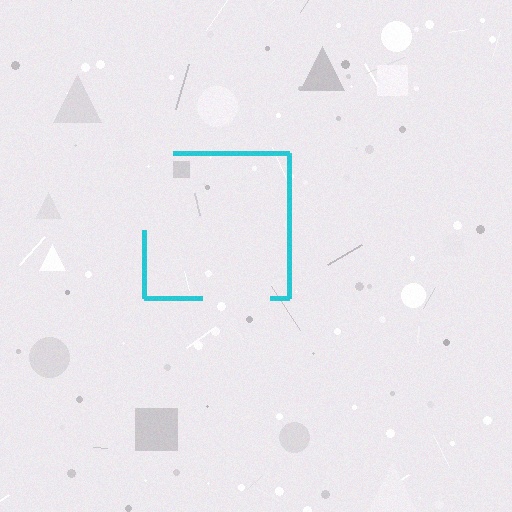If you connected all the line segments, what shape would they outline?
They would outline a square.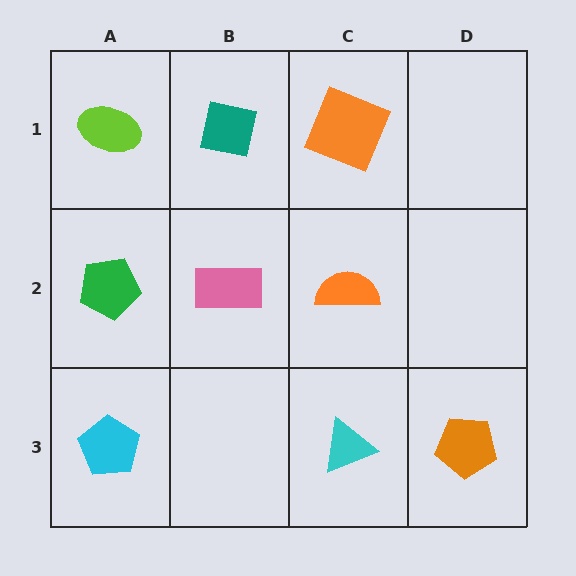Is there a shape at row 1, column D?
No, that cell is empty.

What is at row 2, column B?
A pink rectangle.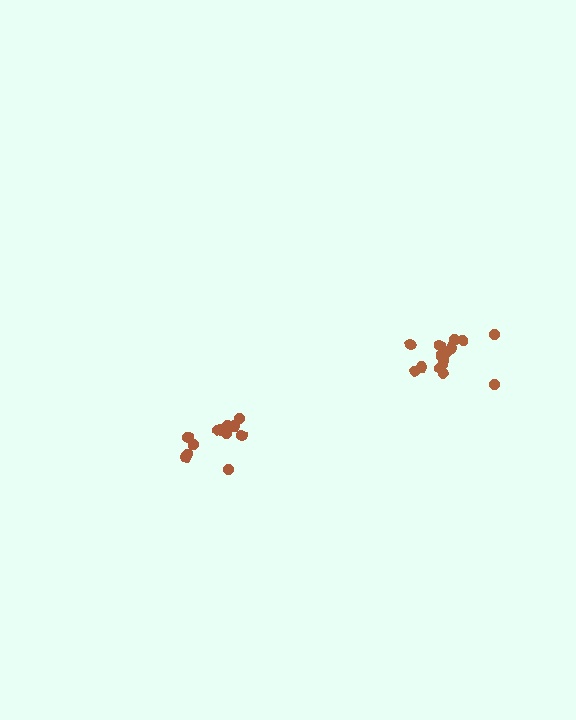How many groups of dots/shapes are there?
There are 2 groups.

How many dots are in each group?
Group 1: 13 dots, Group 2: 16 dots (29 total).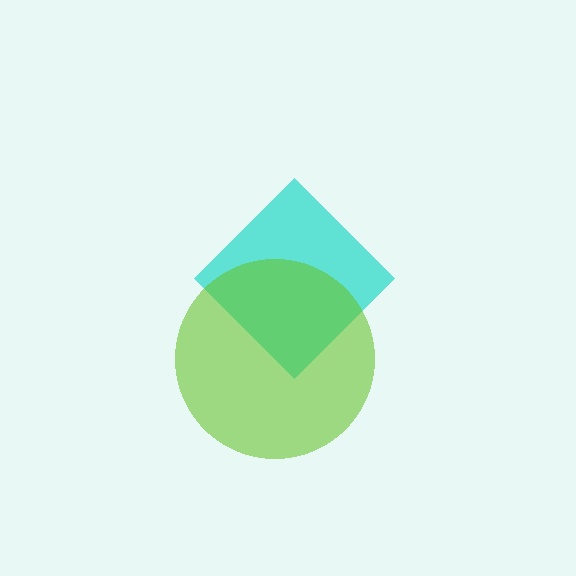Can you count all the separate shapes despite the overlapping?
Yes, there are 2 separate shapes.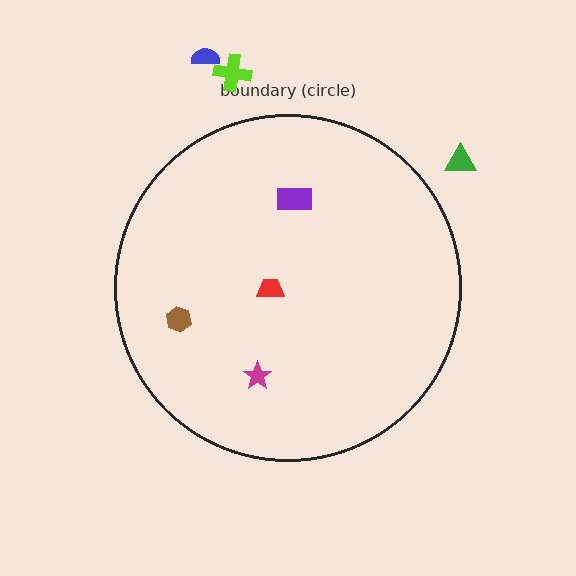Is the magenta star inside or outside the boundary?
Inside.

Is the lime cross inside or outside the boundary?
Outside.